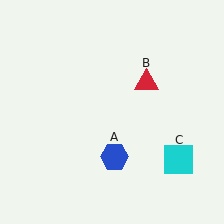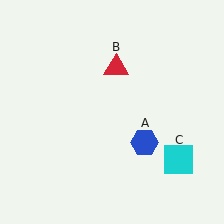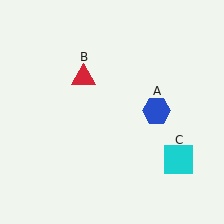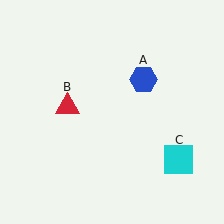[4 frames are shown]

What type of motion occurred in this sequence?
The blue hexagon (object A), red triangle (object B) rotated counterclockwise around the center of the scene.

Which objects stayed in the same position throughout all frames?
Cyan square (object C) remained stationary.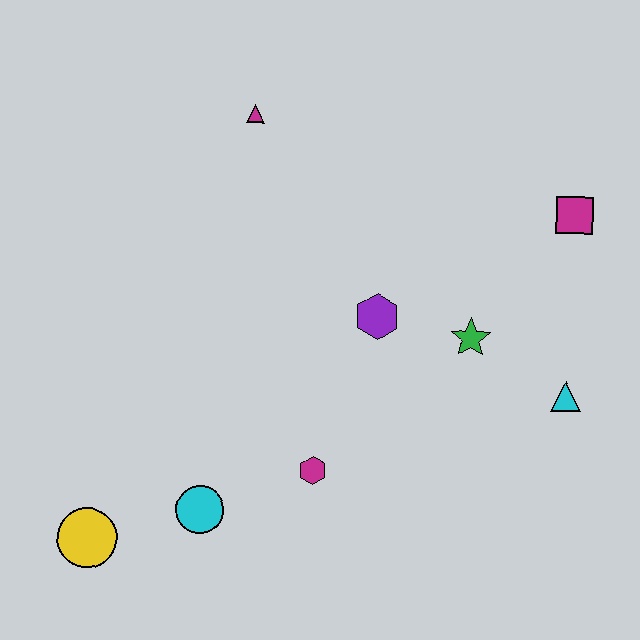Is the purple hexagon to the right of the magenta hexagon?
Yes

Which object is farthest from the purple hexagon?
The yellow circle is farthest from the purple hexagon.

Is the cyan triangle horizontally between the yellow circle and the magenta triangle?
No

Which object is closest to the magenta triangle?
The purple hexagon is closest to the magenta triangle.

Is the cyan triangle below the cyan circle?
No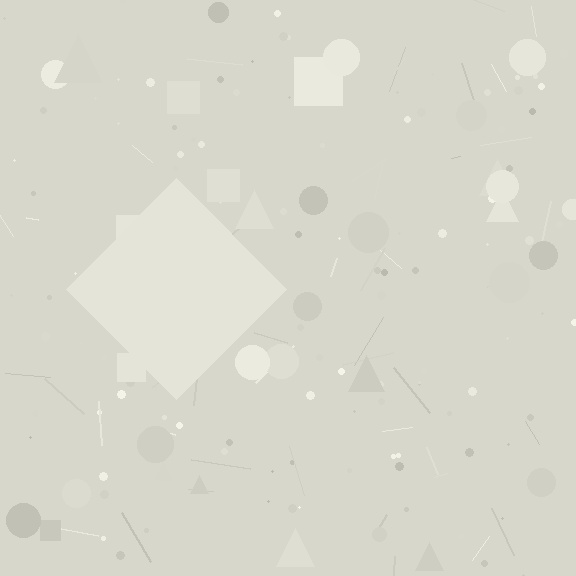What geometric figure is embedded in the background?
A diamond is embedded in the background.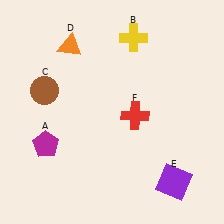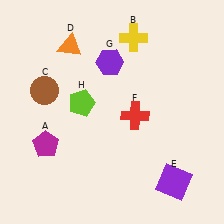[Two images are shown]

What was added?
A purple hexagon (G), a lime pentagon (H) were added in Image 2.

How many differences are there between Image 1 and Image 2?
There are 2 differences between the two images.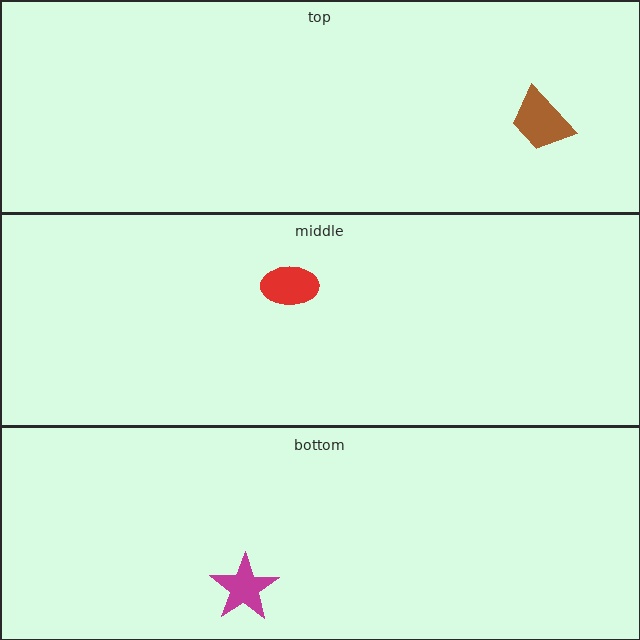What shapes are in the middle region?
The red ellipse.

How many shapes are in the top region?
1.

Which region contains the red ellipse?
The middle region.